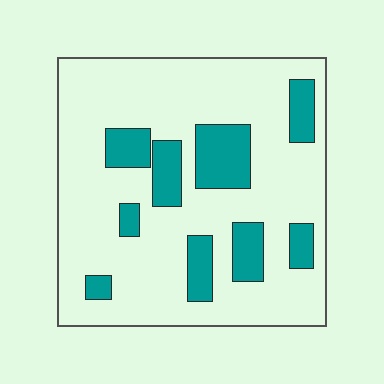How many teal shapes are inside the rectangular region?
9.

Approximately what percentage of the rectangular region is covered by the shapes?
Approximately 20%.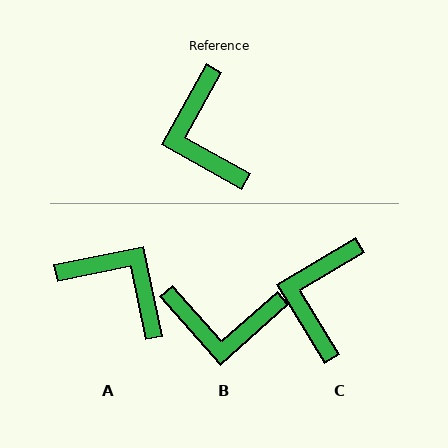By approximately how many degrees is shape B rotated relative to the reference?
Approximately 71 degrees counter-clockwise.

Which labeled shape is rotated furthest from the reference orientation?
A, about 139 degrees away.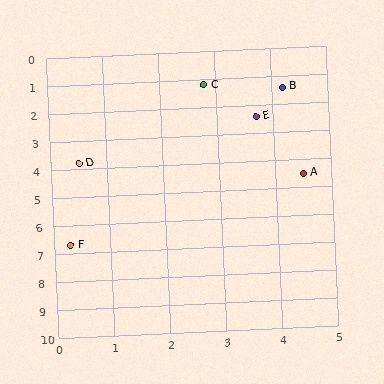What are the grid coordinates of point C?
Point C is at approximately (2.8, 1.2).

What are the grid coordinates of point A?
Point A is at approximately (4.5, 4.5).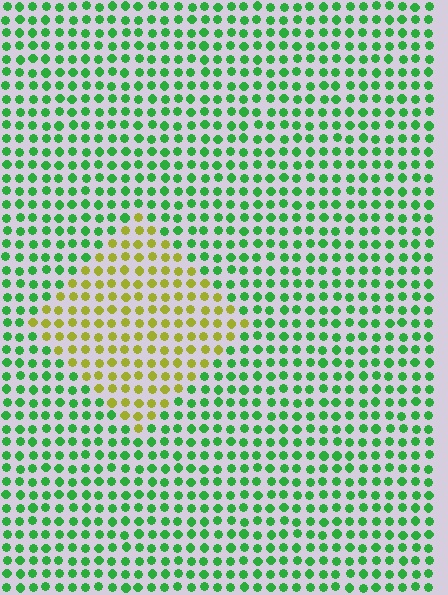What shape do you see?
I see a diamond.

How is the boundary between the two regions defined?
The boundary is defined purely by a slight shift in hue (about 61 degrees). Spacing, size, and orientation are identical on both sides.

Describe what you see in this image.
The image is filled with small green elements in a uniform arrangement. A diamond-shaped region is visible where the elements are tinted to a slightly different hue, forming a subtle color boundary.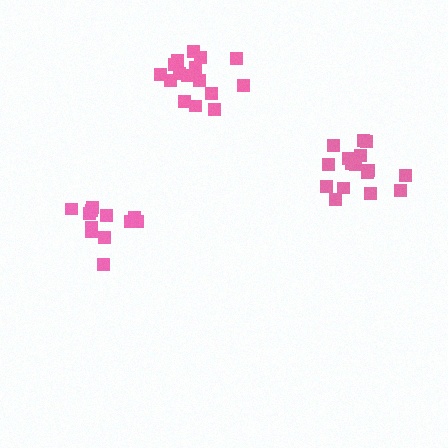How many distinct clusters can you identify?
There are 3 distinct clusters.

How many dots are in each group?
Group 1: 12 dots, Group 2: 16 dots, Group 3: 16 dots (44 total).